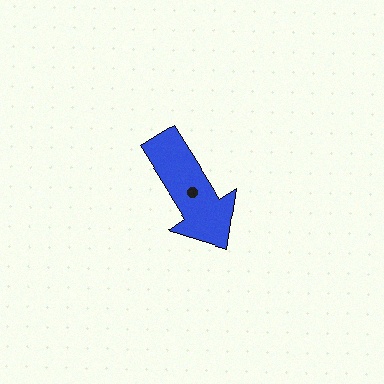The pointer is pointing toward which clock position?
Roughly 5 o'clock.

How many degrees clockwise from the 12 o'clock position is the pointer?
Approximately 147 degrees.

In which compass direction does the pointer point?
Southeast.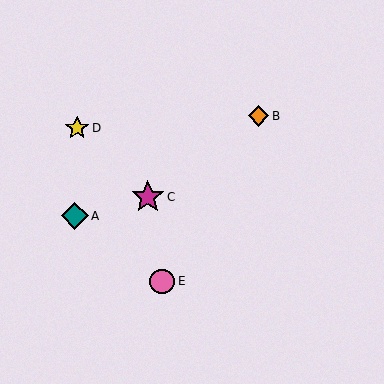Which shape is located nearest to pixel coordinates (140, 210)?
The magenta star (labeled C) at (148, 197) is nearest to that location.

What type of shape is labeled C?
Shape C is a magenta star.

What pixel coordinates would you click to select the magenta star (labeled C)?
Click at (148, 197) to select the magenta star C.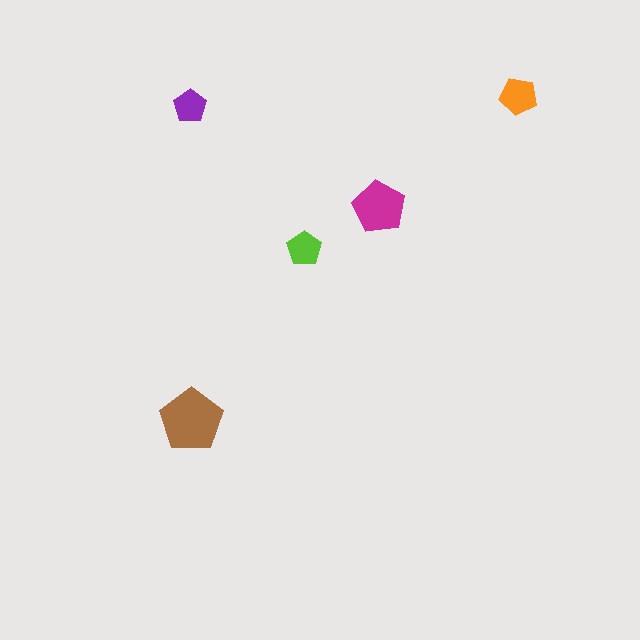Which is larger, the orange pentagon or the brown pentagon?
The brown one.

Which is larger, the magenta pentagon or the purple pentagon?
The magenta one.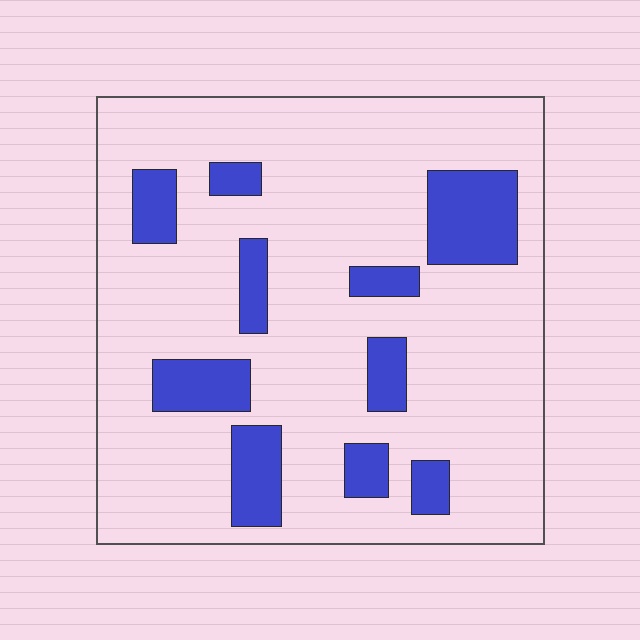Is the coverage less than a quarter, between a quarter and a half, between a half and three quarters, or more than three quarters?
Less than a quarter.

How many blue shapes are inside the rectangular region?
10.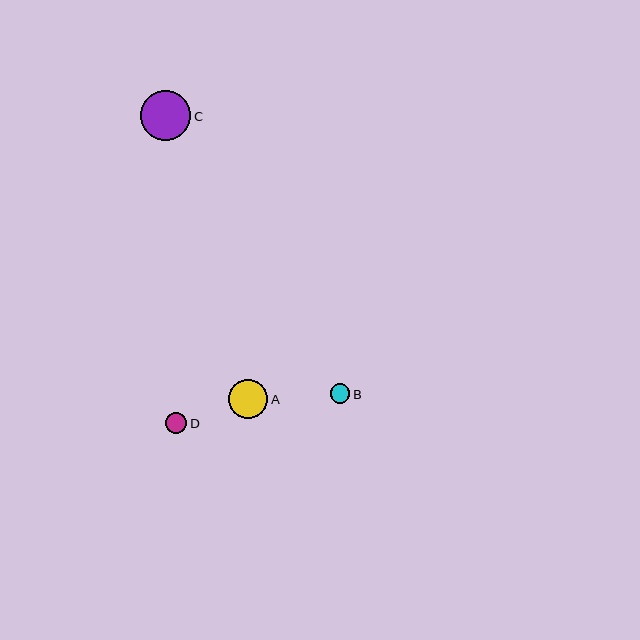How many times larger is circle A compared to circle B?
Circle A is approximately 2.0 times the size of circle B.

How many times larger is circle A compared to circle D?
Circle A is approximately 1.9 times the size of circle D.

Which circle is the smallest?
Circle B is the smallest with a size of approximately 20 pixels.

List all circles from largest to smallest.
From largest to smallest: C, A, D, B.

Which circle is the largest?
Circle C is the largest with a size of approximately 50 pixels.